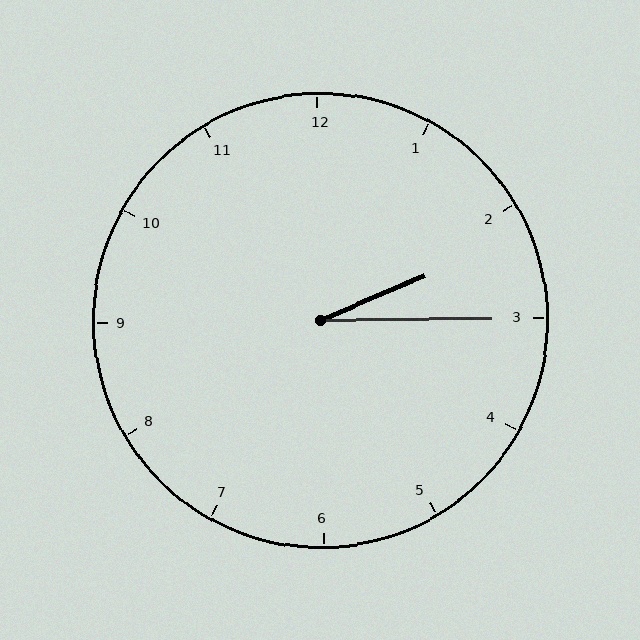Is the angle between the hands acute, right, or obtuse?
It is acute.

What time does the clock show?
2:15.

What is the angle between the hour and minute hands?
Approximately 22 degrees.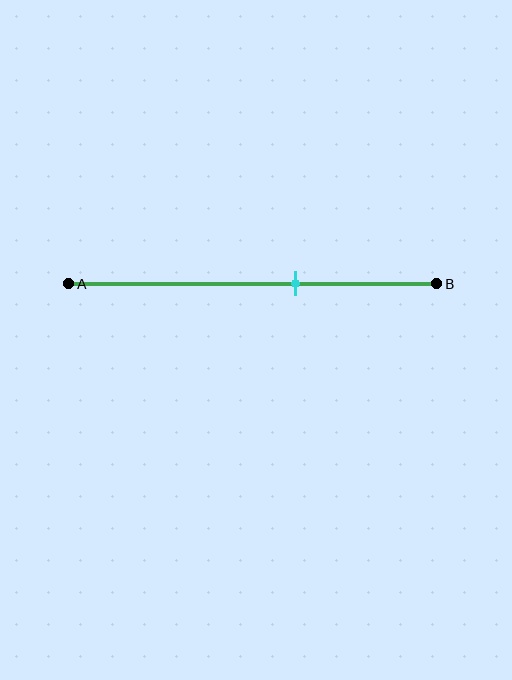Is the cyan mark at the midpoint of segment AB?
No, the mark is at about 60% from A, not at the 50% midpoint.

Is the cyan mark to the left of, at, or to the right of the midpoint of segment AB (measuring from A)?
The cyan mark is to the right of the midpoint of segment AB.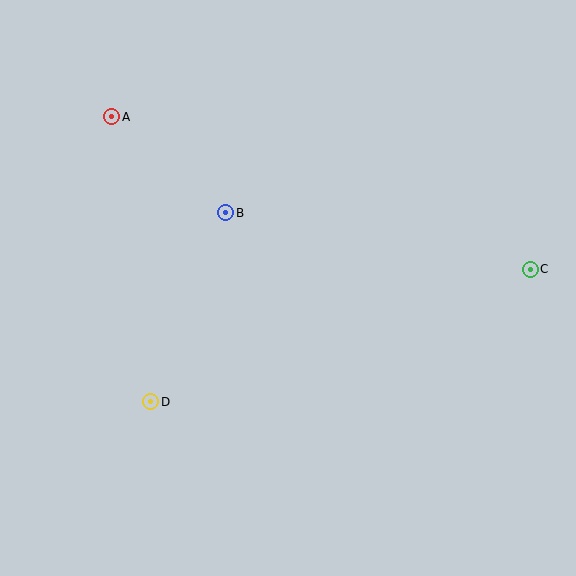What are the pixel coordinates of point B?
Point B is at (226, 213).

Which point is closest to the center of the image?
Point B at (226, 213) is closest to the center.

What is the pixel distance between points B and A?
The distance between B and A is 149 pixels.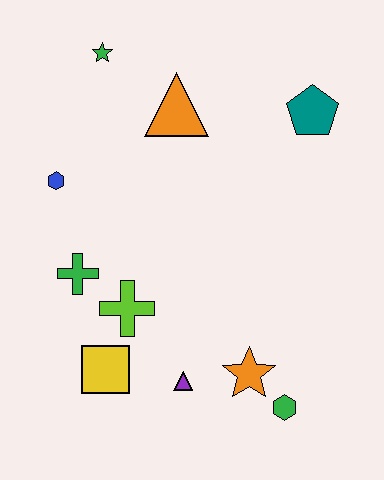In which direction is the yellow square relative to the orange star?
The yellow square is to the left of the orange star.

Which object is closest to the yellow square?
The lime cross is closest to the yellow square.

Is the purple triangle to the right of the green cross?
Yes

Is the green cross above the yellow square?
Yes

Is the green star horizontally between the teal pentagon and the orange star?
No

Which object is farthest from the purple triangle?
The green star is farthest from the purple triangle.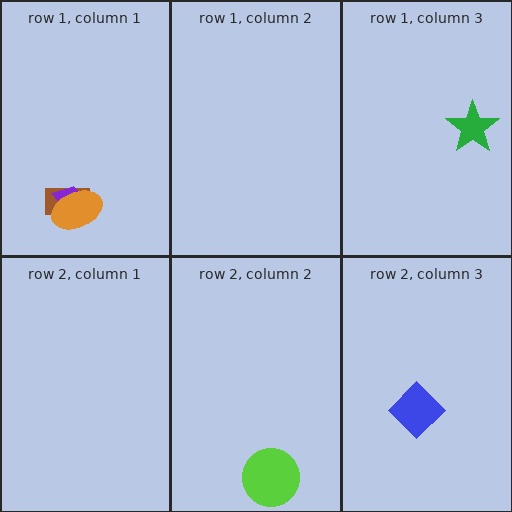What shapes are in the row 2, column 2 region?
The lime circle.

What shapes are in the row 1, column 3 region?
The green star.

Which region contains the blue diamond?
The row 2, column 3 region.